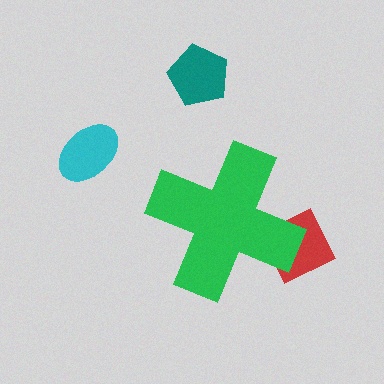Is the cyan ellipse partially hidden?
No, the cyan ellipse is fully visible.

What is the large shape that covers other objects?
A green cross.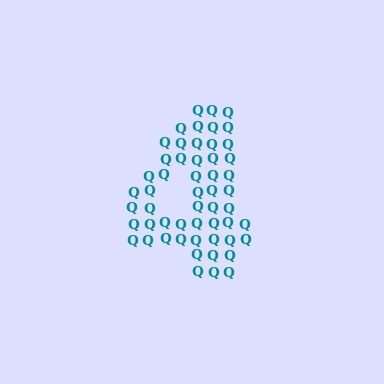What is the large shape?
The large shape is the digit 4.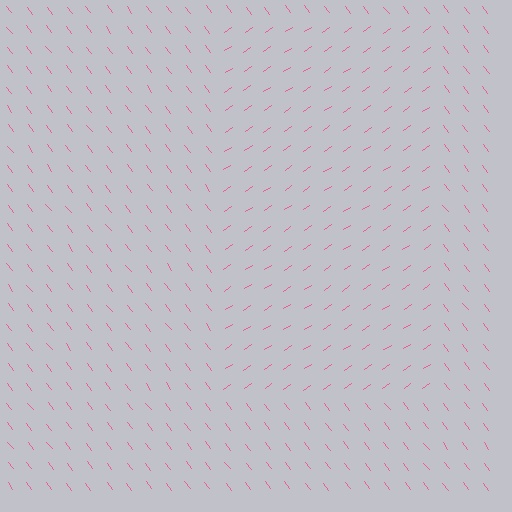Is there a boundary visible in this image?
Yes, there is a texture boundary formed by a change in line orientation.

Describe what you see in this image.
The image is filled with small pink line segments. A rectangle region in the image has lines oriented differently from the surrounding lines, creating a visible texture boundary.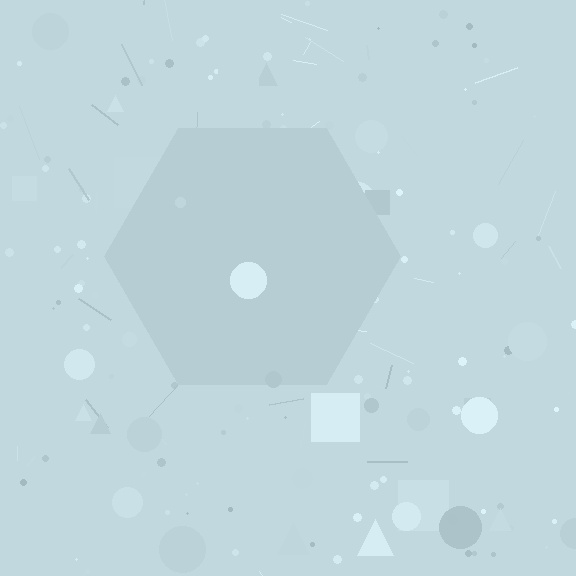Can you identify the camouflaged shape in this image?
The camouflaged shape is a hexagon.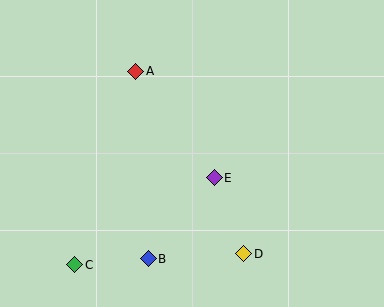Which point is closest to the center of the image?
Point E at (214, 178) is closest to the center.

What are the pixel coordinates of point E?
Point E is at (214, 178).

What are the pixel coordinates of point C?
Point C is at (75, 265).